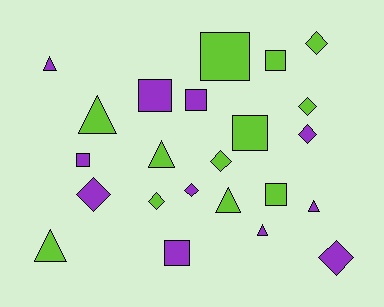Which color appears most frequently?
Lime, with 12 objects.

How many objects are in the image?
There are 23 objects.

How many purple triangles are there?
There are 3 purple triangles.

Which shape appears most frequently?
Square, with 8 objects.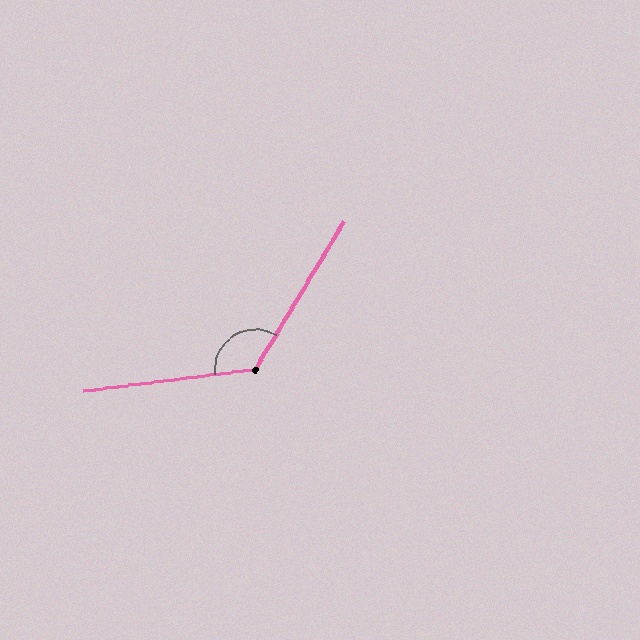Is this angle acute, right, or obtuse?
It is obtuse.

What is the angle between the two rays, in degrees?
Approximately 128 degrees.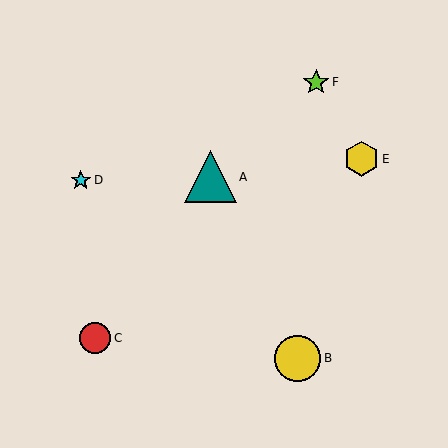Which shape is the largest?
The teal triangle (labeled A) is the largest.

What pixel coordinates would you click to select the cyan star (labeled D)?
Click at (81, 180) to select the cyan star D.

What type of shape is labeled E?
Shape E is a yellow hexagon.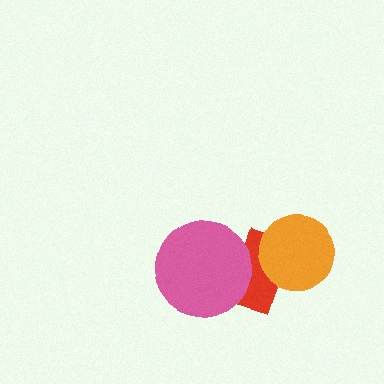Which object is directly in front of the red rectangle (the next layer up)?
The orange circle is directly in front of the red rectangle.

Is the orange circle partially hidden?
No, no other shape covers it.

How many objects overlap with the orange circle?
1 object overlaps with the orange circle.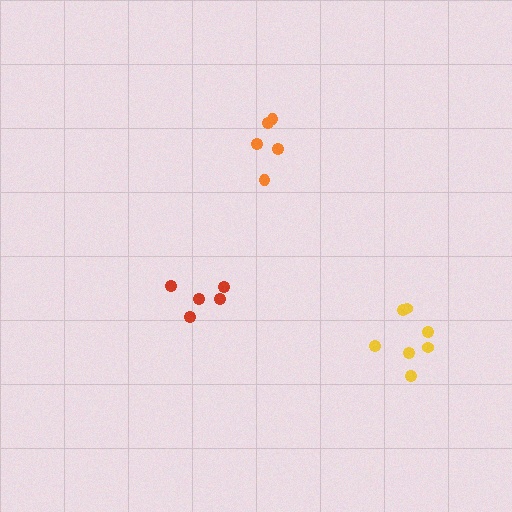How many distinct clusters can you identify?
There are 3 distinct clusters.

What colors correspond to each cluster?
The clusters are colored: orange, yellow, red.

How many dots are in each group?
Group 1: 5 dots, Group 2: 7 dots, Group 3: 5 dots (17 total).